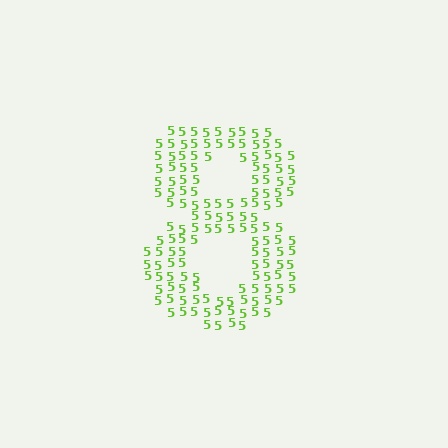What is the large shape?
The large shape is the digit 8.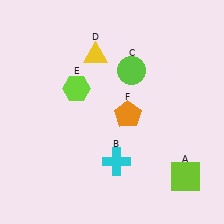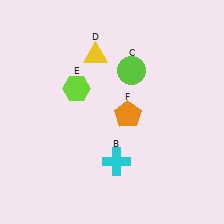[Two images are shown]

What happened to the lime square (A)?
The lime square (A) was removed in Image 2. It was in the bottom-right area of Image 1.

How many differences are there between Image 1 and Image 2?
There is 1 difference between the two images.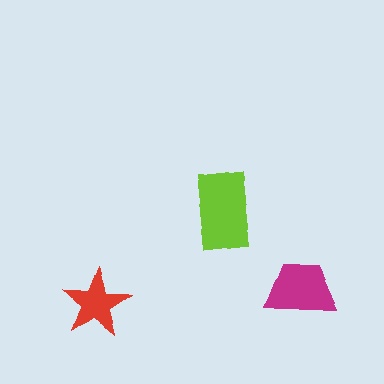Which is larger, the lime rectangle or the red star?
The lime rectangle.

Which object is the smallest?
The red star.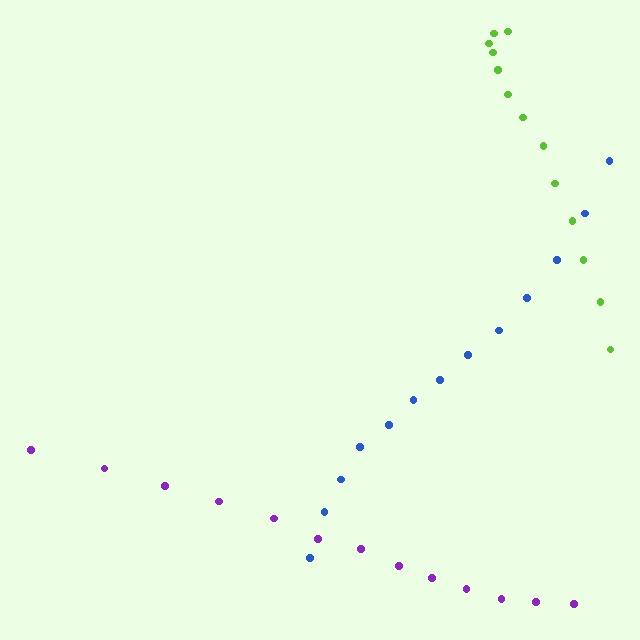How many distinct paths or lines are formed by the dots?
There are 3 distinct paths.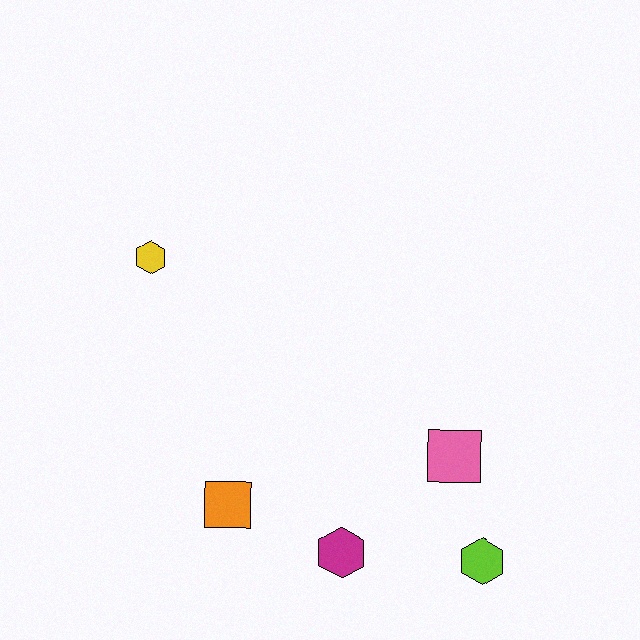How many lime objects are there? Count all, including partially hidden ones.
There is 1 lime object.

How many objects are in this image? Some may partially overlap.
There are 5 objects.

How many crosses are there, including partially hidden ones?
There are no crosses.